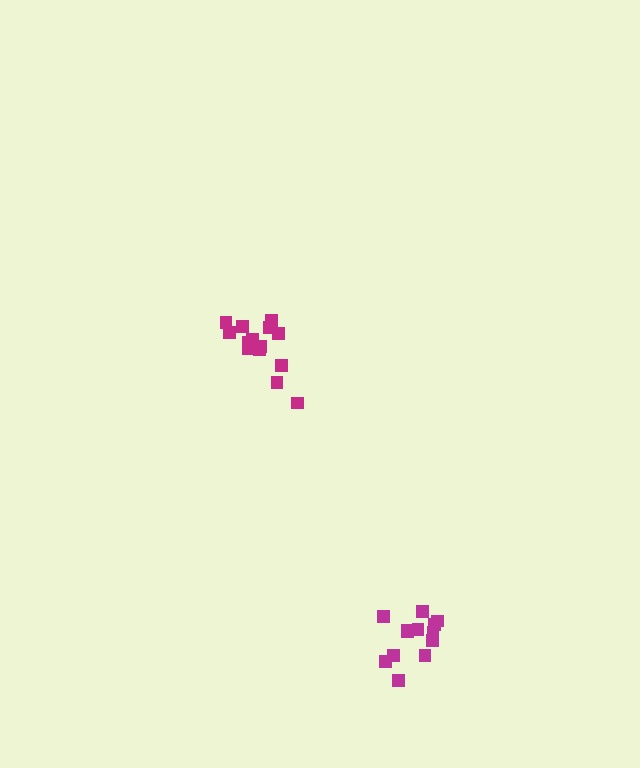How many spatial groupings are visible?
There are 2 spatial groupings.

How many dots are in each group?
Group 1: 13 dots, Group 2: 14 dots (27 total).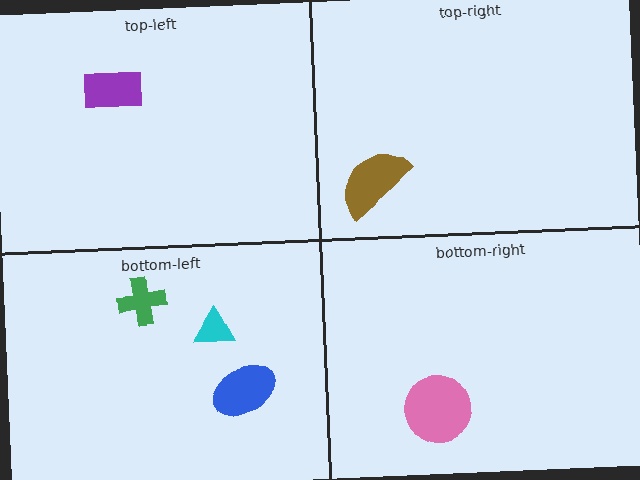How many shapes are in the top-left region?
1.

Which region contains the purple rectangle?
The top-left region.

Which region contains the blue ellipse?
The bottom-left region.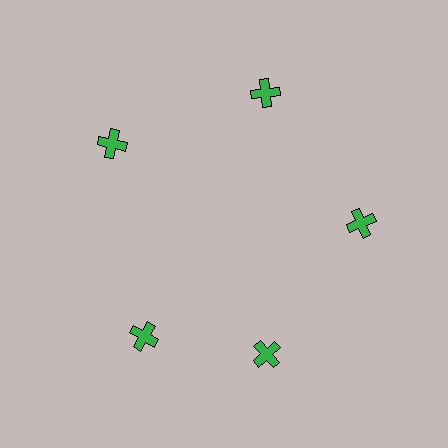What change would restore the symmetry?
The symmetry would be restored by rotating it back into even spacing with its neighbors so that all 5 crosses sit at equal angles and equal distance from the center.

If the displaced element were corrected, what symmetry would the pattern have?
It would have 5-fold rotational symmetry — the pattern would map onto itself every 72 degrees.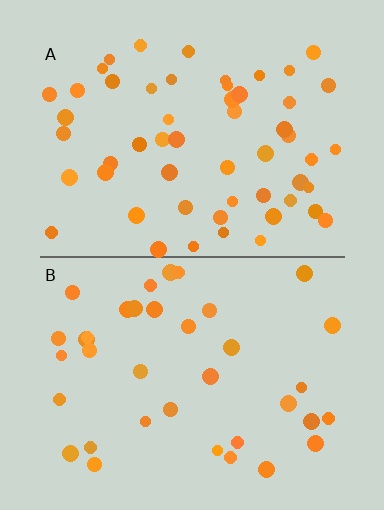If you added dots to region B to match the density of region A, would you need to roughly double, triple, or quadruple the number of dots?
Approximately double.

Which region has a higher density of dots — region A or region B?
A (the top).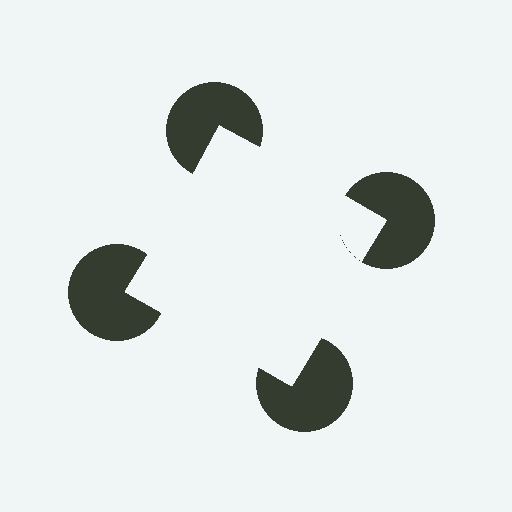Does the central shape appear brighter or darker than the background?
It typically appears slightly brighter than the background, even though no actual brightness change is drawn.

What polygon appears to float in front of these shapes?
An illusory square — its edges are inferred from the aligned wedge cuts in the pac-man discs, not physically drawn.